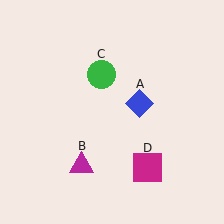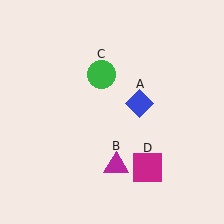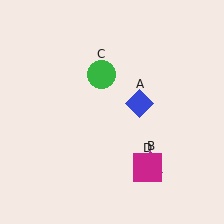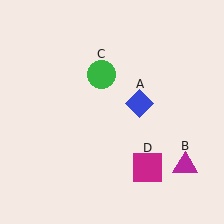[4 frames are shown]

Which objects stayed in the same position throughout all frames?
Blue diamond (object A) and green circle (object C) and magenta square (object D) remained stationary.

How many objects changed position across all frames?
1 object changed position: magenta triangle (object B).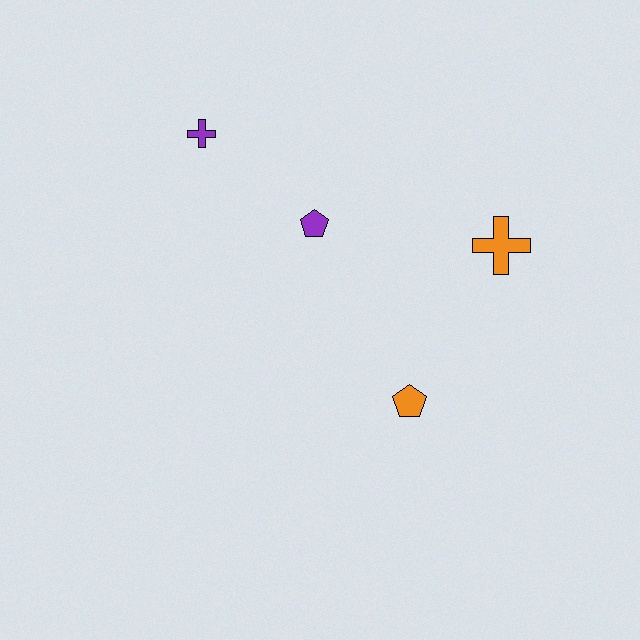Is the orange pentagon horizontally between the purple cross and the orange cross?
Yes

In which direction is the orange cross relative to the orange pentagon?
The orange cross is above the orange pentagon.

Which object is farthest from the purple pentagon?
The orange pentagon is farthest from the purple pentagon.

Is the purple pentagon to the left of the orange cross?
Yes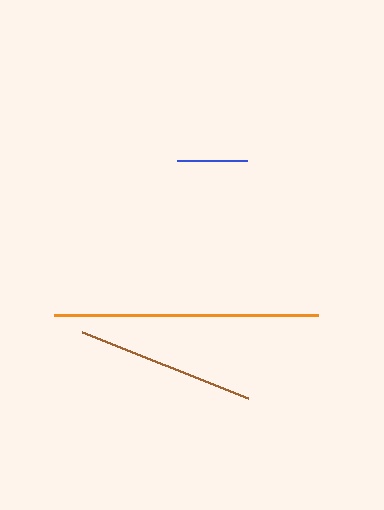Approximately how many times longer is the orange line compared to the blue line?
The orange line is approximately 3.8 times the length of the blue line.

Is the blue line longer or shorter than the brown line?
The brown line is longer than the blue line.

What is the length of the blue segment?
The blue segment is approximately 70 pixels long.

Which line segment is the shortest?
The blue line is the shortest at approximately 70 pixels.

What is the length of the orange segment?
The orange segment is approximately 264 pixels long.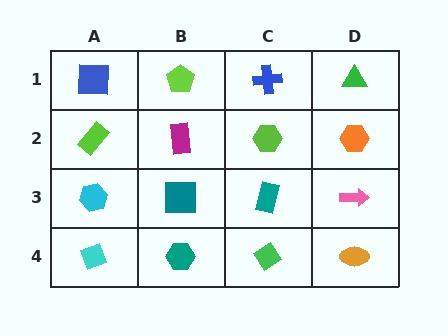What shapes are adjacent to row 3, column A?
A lime rectangle (row 2, column A), a cyan diamond (row 4, column A), a teal square (row 3, column B).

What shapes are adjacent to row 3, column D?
An orange hexagon (row 2, column D), an orange ellipse (row 4, column D), a teal rectangle (row 3, column C).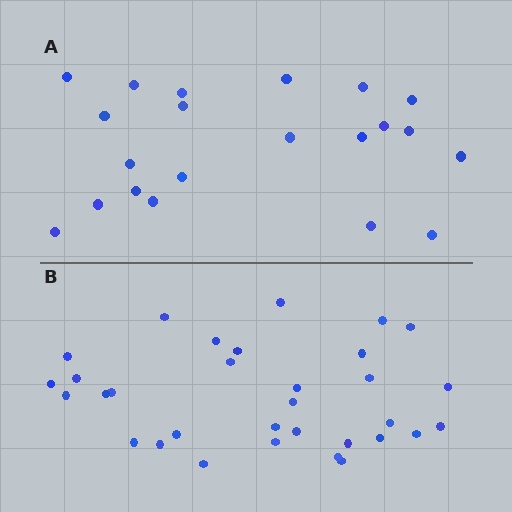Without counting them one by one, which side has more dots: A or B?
Region B (the bottom region) has more dots.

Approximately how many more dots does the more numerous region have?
Region B has roughly 12 or so more dots than region A.